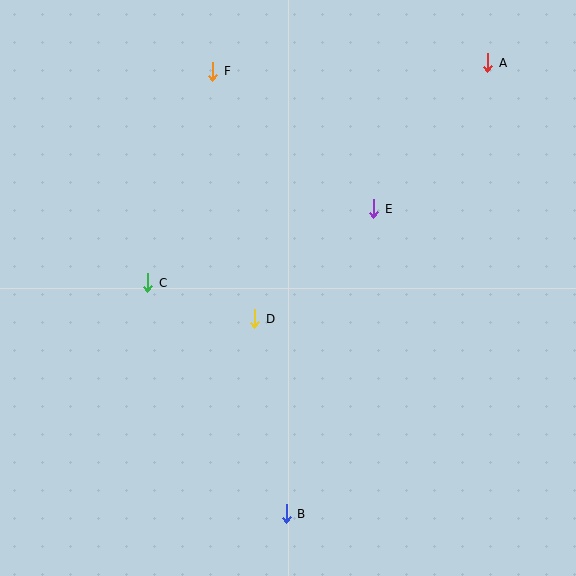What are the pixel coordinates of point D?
Point D is at (255, 319).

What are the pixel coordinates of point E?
Point E is at (374, 209).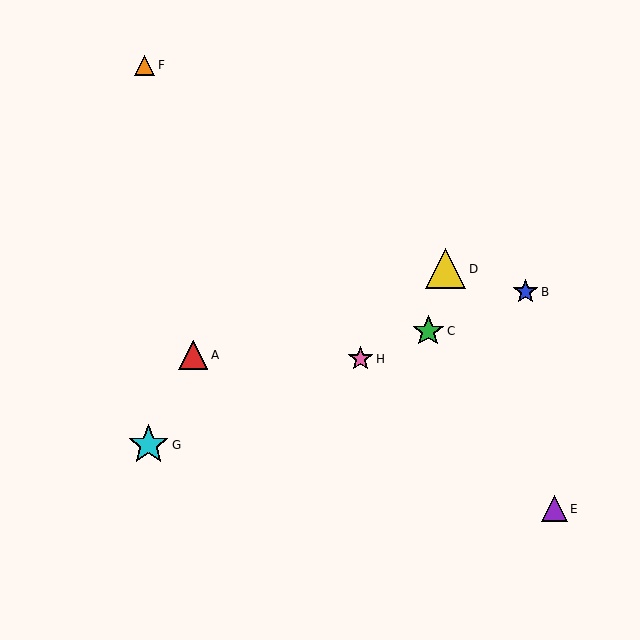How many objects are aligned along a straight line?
4 objects (B, C, G, H) are aligned along a straight line.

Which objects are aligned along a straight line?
Objects B, C, G, H are aligned along a straight line.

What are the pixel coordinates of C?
Object C is at (428, 331).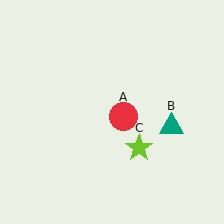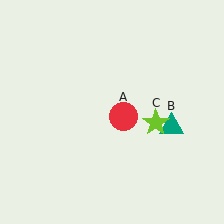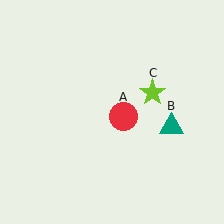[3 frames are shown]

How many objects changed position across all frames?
1 object changed position: lime star (object C).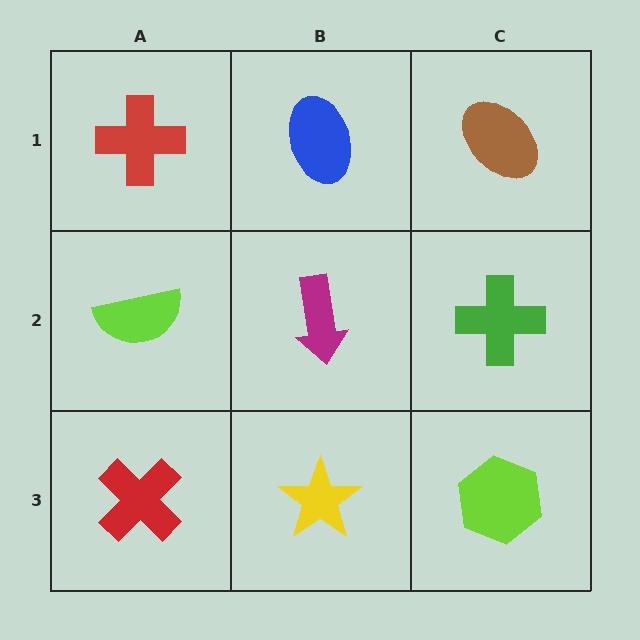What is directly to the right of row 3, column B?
A lime hexagon.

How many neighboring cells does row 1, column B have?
3.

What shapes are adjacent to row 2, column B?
A blue ellipse (row 1, column B), a yellow star (row 3, column B), a lime semicircle (row 2, column A), a green cross (row 2, column C).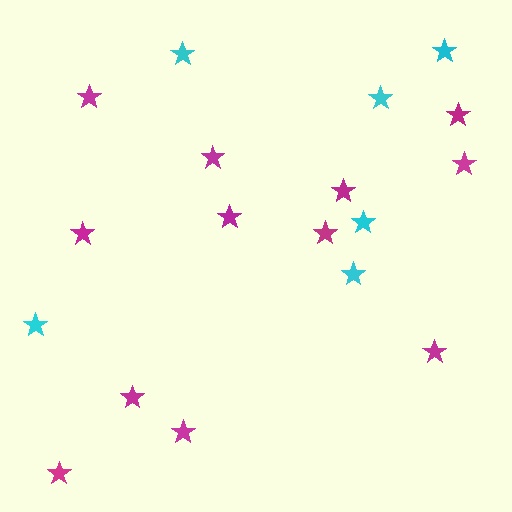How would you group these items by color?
There are 2 groups: one group of magenta stars (12) and one group of cyan stars (6).